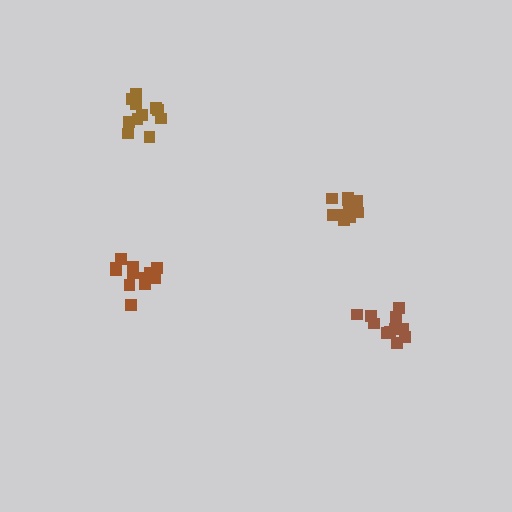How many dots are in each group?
Group 1: 12 dots, Group 2: 11 dots, Group 3: 14 dots, Group 4: 11 dots (48 total).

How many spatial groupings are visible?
There are 4 spatial groupings.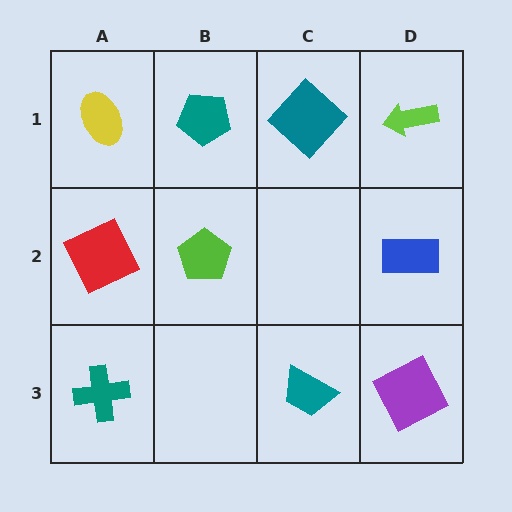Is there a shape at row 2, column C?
No, that cell is empty.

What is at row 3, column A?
A teal cross.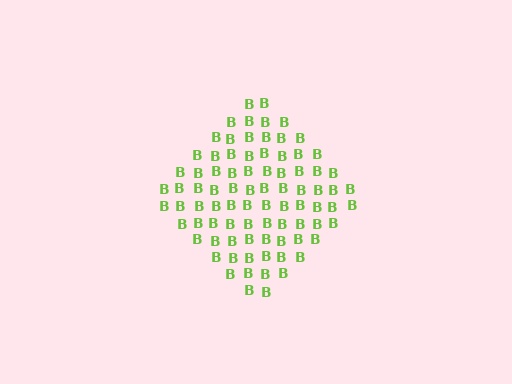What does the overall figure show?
The overall figure shows a diamond.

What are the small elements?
The small elements are letter B's.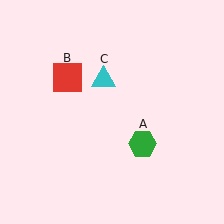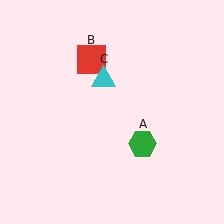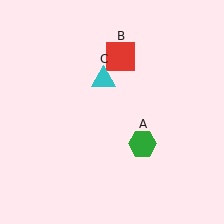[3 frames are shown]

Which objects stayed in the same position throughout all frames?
Green hexagon (object A) and cyan triangle (object C) remained stationary.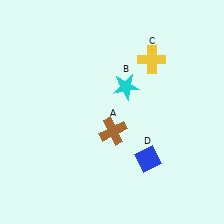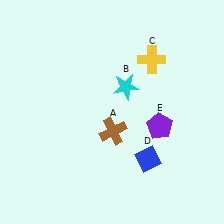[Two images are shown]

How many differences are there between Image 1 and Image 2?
There is 1 difference between the two images.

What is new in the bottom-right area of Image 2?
A purple pentagon (E) was added in the bottom-right area of Image 2.